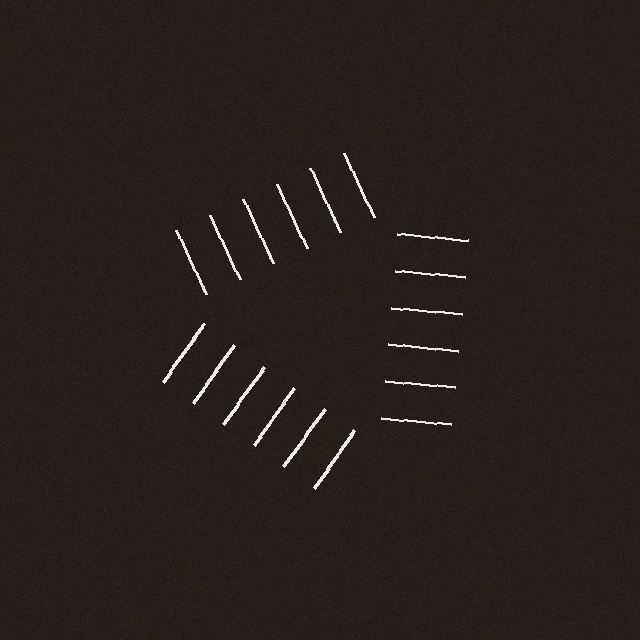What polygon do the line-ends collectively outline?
An illusory triangle — the line segments terminate on its edges but no continuous stroke is drawn.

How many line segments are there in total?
18 — 6 along each of the 3 edges.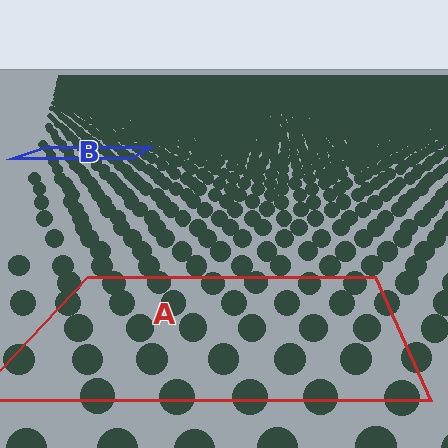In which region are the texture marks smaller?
The texture marks are smaller in region B, because it is farther away.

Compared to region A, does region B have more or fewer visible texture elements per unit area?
Region B has more texture elements per unit area — they are packed more densely because it is farther away.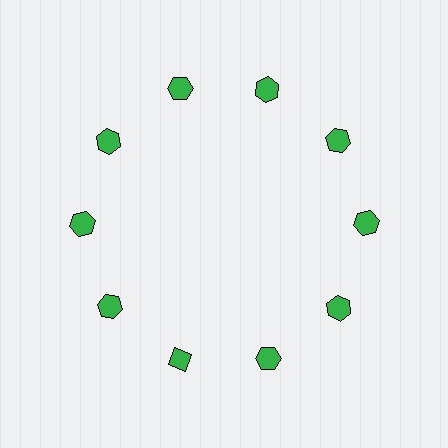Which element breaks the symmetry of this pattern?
The green diamond at roughly the 7 o'clock position breaks the symmetry. All other shapes are green hexagons.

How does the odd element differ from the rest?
It has a different shape: diamond instead of hexagon.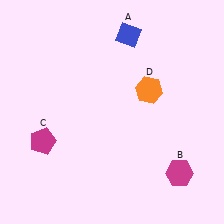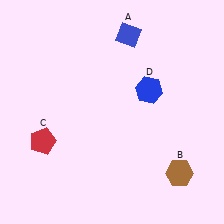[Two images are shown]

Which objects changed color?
B changed from magenta to brown. C changed from magenta to red. D changed from orange to blue.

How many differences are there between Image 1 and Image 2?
There are 3 differences between the two images.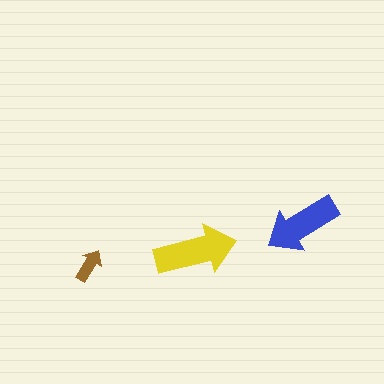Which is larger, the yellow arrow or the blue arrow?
The yellow one.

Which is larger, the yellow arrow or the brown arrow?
The yellow one.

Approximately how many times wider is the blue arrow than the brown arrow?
About 2 times wider.